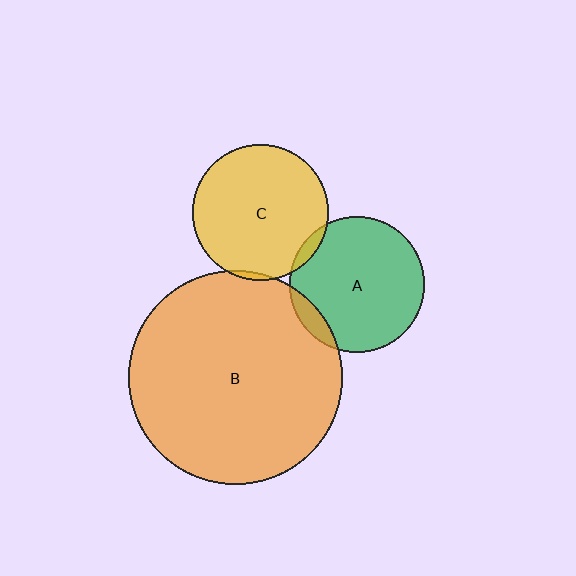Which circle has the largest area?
Circle B (orange).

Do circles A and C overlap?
Yes.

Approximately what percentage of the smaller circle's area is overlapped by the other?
Approximately 5%.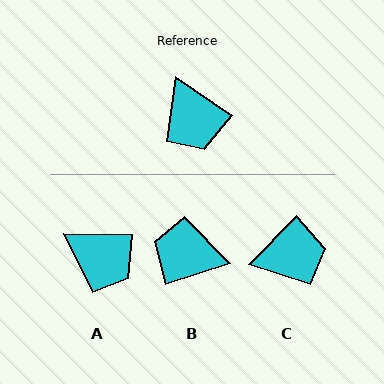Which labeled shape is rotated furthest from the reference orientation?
B, about 127 degrees away.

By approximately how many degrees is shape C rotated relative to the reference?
Approximately 80 degrees counter-clockwise.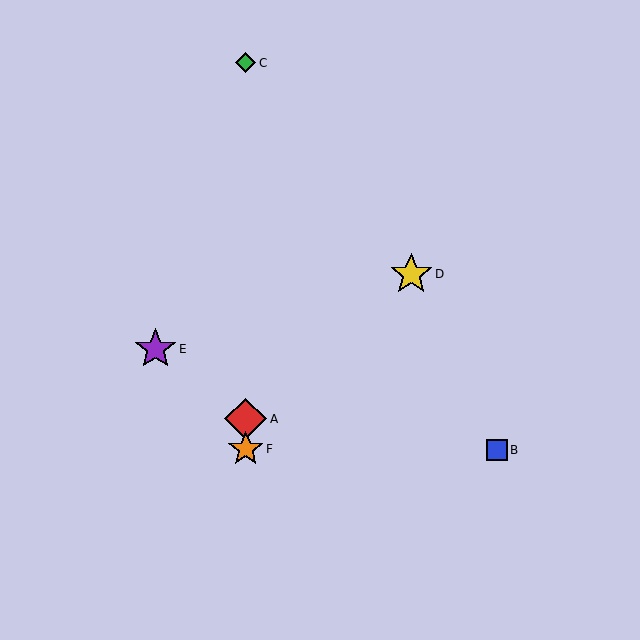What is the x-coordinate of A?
Object A is at x≈246.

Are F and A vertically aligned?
Yes, both are at x≈246.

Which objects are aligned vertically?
Objects A, C, F are aligned vertically.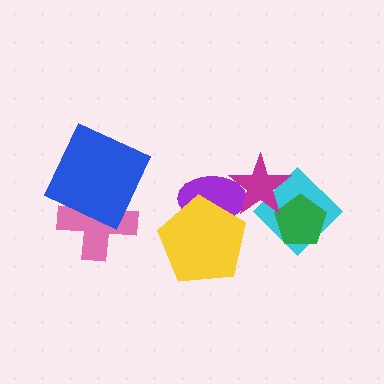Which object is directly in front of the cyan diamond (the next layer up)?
The green pentagon is directly in front of the cyan diamond.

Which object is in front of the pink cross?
The blue square is in front of the pink cross.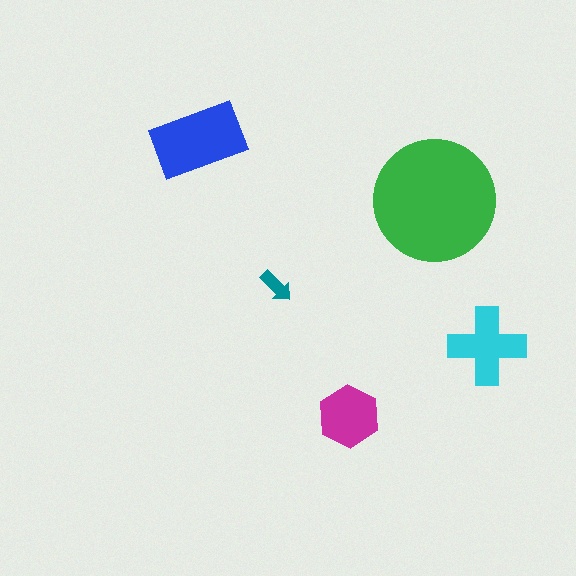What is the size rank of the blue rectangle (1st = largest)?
2nd.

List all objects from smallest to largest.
The teal arrow, the magenta hexagon, the cyan cross, the blue rectangle, the green circle.